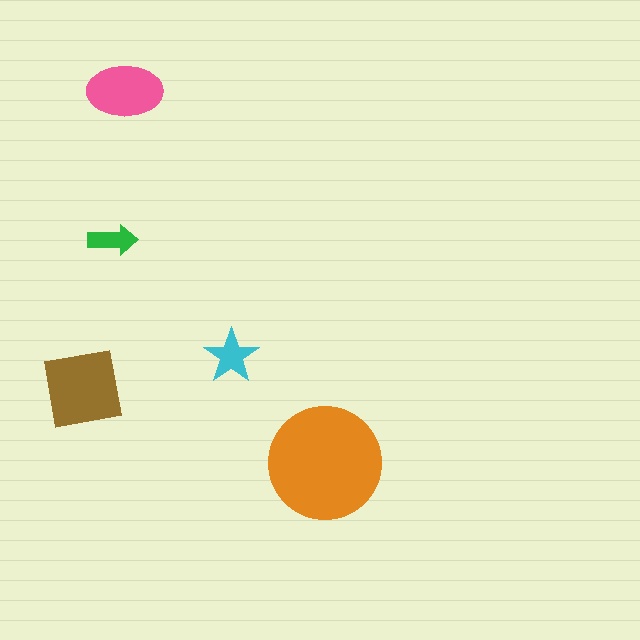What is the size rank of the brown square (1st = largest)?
2nd.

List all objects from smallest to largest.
The green arrow, the cyan star, the pink ellipse, the brown square, the orange circle.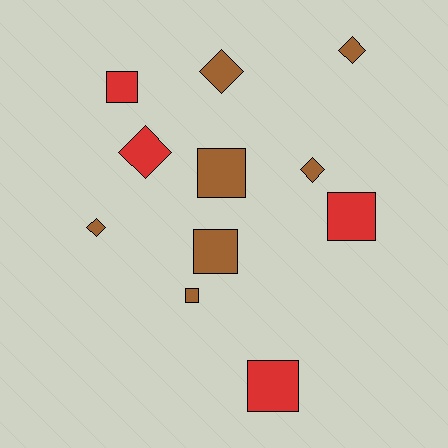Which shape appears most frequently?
Square, with 6 objects.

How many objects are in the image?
There are 11 objects.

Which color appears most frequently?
Brown, with 7 objects.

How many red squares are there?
There are 3 red squares.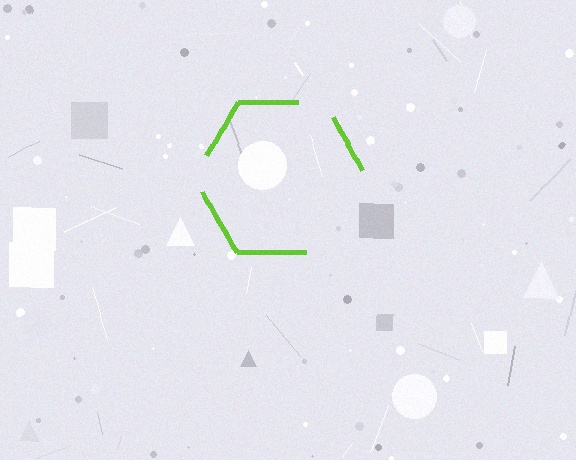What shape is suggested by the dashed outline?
The dashed outline suggests a hexagon.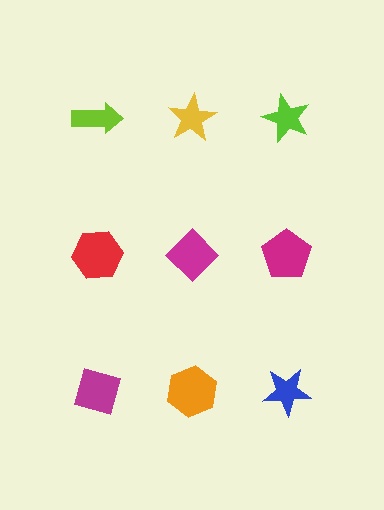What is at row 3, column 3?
A blue star.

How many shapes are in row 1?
3 shapes.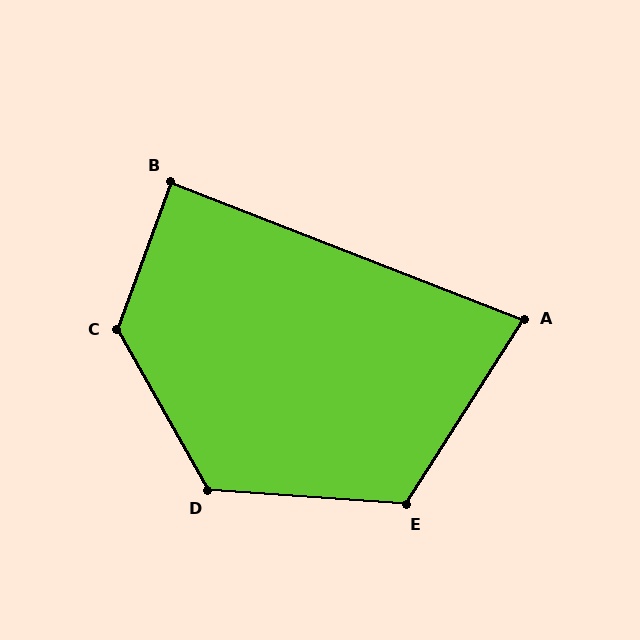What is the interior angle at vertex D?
Approximately 124 degrees (obtuse).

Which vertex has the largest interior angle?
C, at approximately 130 degrees.